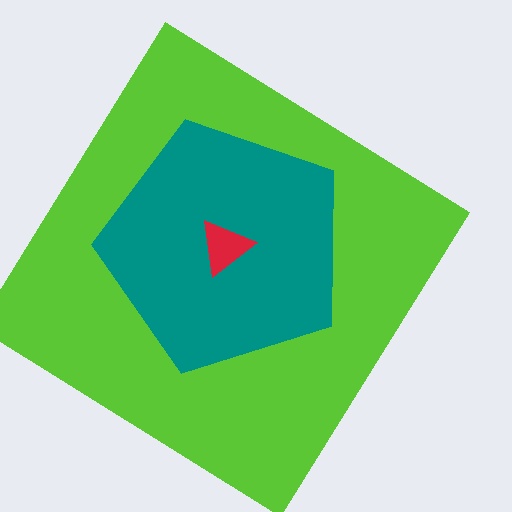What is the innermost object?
The red triangle.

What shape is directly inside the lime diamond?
The teal pentagon.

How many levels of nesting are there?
3.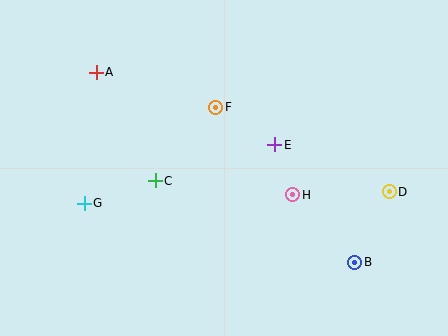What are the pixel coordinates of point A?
Point A is at (96, 72).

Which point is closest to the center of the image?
Point E at (275, 145) is closest to the center.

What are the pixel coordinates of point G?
Point G is at (84, 203).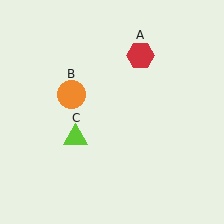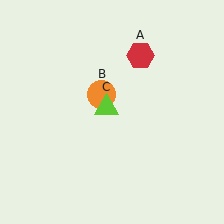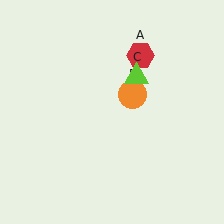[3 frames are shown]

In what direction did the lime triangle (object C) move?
The lime triangle (object C) moved up and to the right.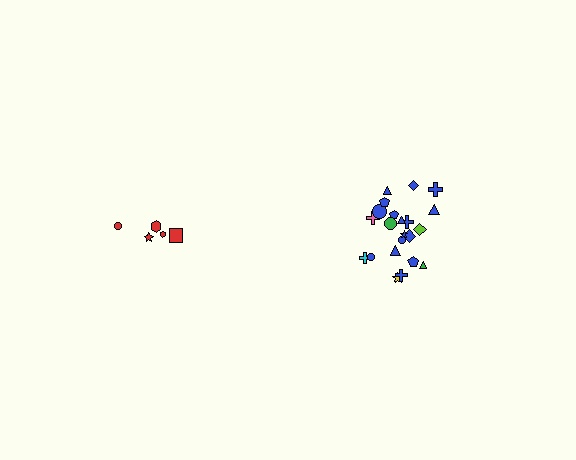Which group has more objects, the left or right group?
The right group.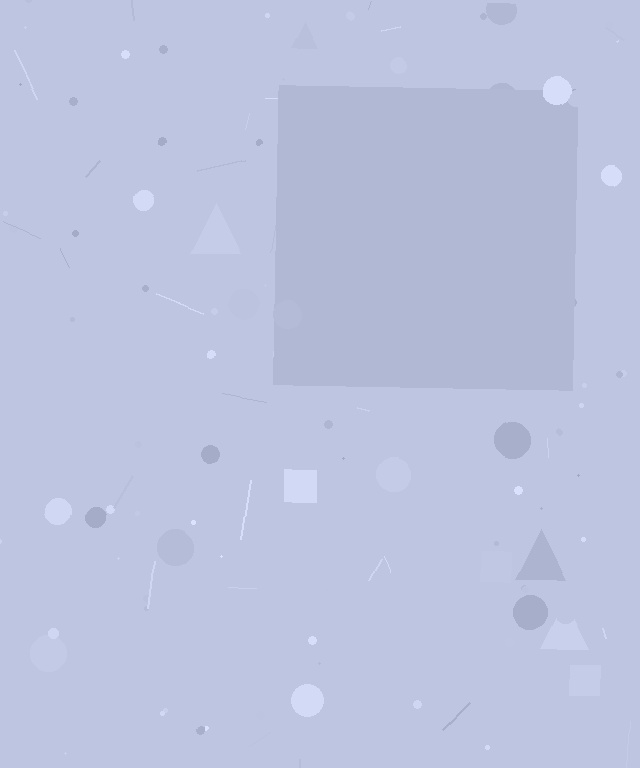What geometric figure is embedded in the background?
A square is embedded in the background.